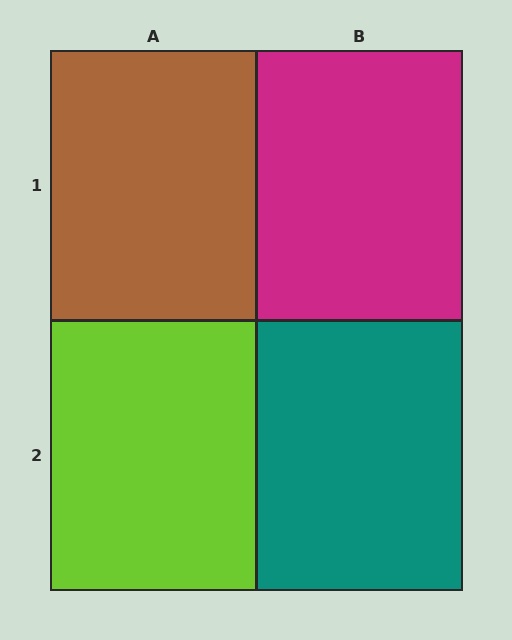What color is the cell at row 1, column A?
Brown.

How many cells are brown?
1 cell is brown.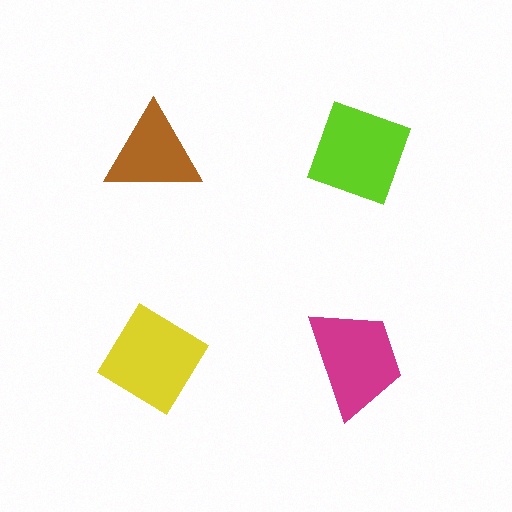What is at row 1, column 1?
A brown triangle.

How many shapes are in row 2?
2 shapes.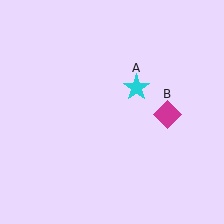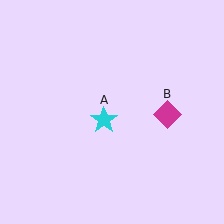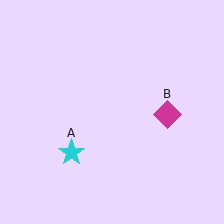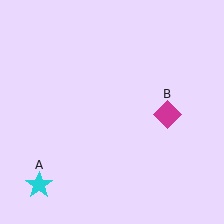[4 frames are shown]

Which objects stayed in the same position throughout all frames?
Magenta diamond (object B) remained stationary.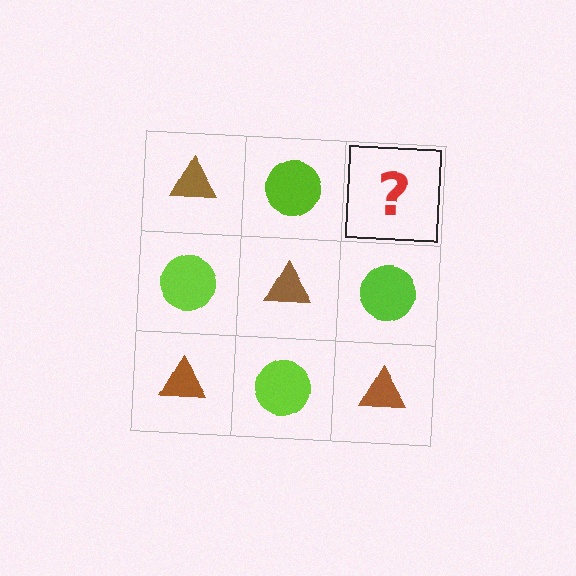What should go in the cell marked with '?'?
The missing cell should contain a brown triangle.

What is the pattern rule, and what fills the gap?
The rule is that it alternates brown triangle and lime circle in a checkerboard pattern. The gap should be filled with a brown triangle.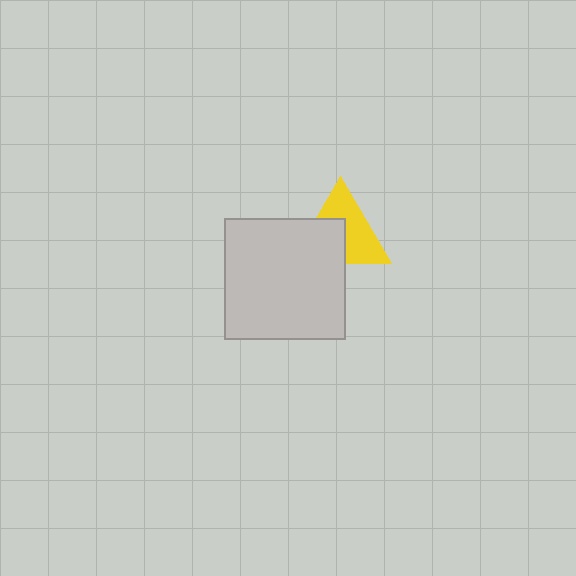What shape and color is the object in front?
The object in front is a light gray square.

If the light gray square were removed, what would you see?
You would see the complete yellow triangle.